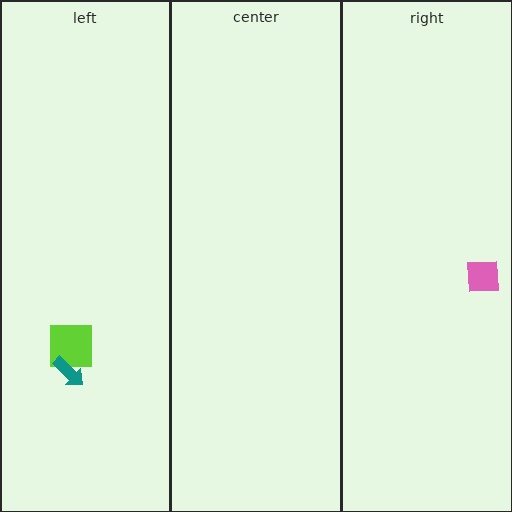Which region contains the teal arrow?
The left region.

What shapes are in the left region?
The lime square, the teal arrow.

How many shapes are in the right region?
1.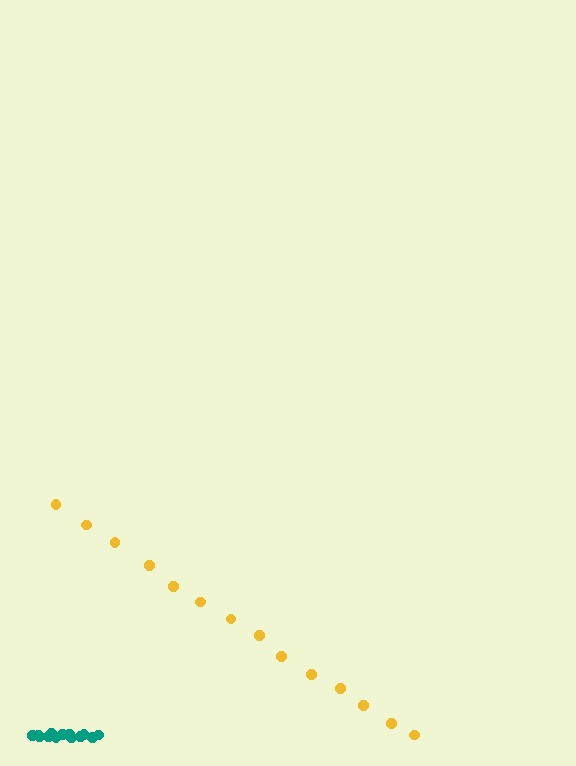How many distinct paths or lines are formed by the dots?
There are 2 distinct paths.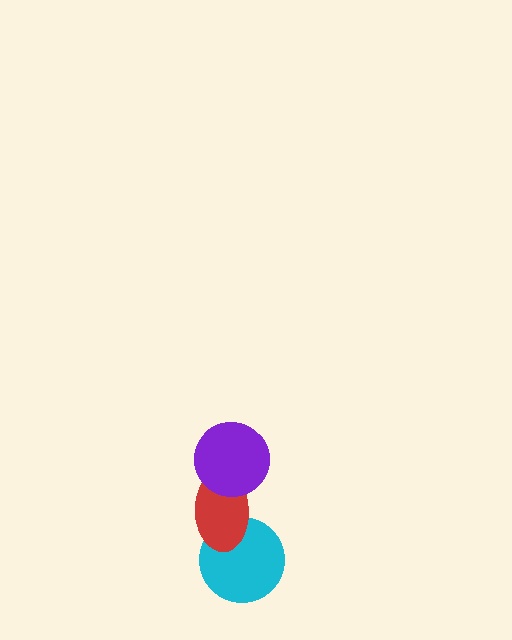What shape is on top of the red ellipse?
The purple circle is on top of the red ellipse.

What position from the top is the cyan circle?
The cyan circle is 3rd from the top.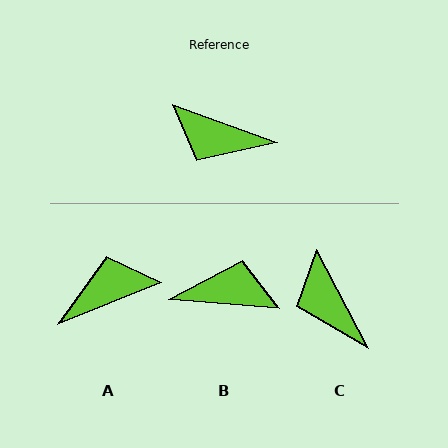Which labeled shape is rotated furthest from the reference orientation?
B, about 165 degrees away.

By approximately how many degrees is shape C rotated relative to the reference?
Approximately 43 degrees clockwise.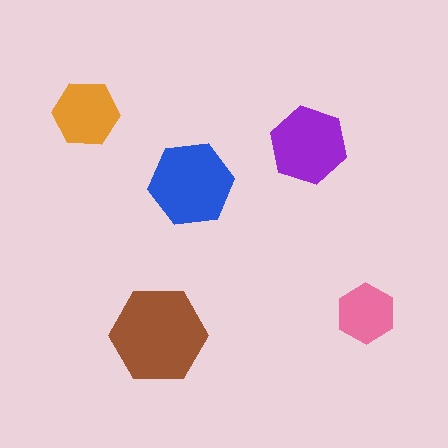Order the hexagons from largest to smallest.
the brown one, the blue one, the purple one, the orange one, the pink one.